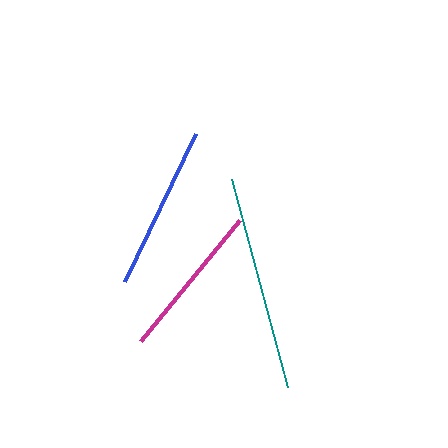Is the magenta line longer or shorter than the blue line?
The blue line is longer than the magenta line.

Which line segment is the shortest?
The magenta line is the shortest at approximately 156 pixels.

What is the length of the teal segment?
The teal segment is approximately 215 pixels long.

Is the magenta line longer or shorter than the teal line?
The teal line is longer than the magenta line.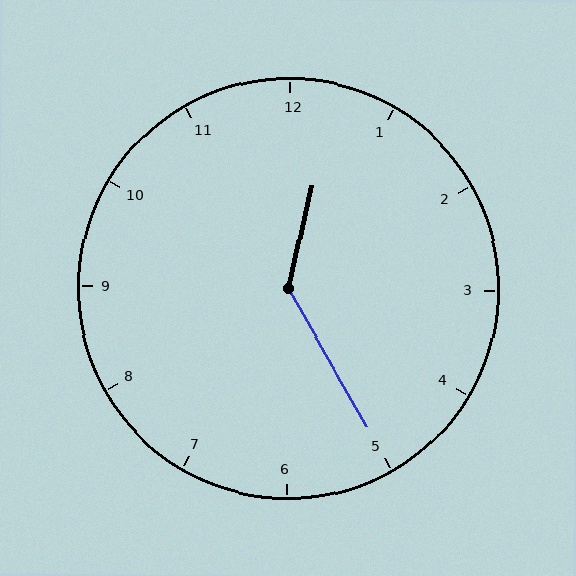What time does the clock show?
12:25.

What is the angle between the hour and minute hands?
Approximately 138 degrees.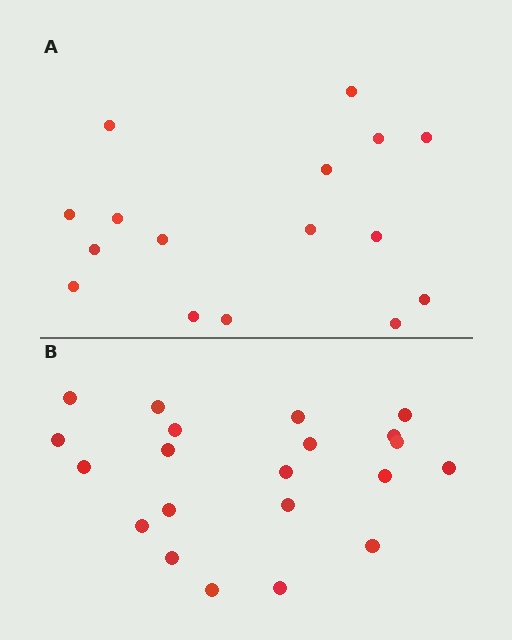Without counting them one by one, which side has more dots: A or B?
Region B (the bottom region) has more dots.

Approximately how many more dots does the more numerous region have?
Region B has about 5 more dots than region A.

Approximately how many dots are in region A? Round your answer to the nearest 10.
About 20 dots. (The exact count is 16, which rounds to 20.)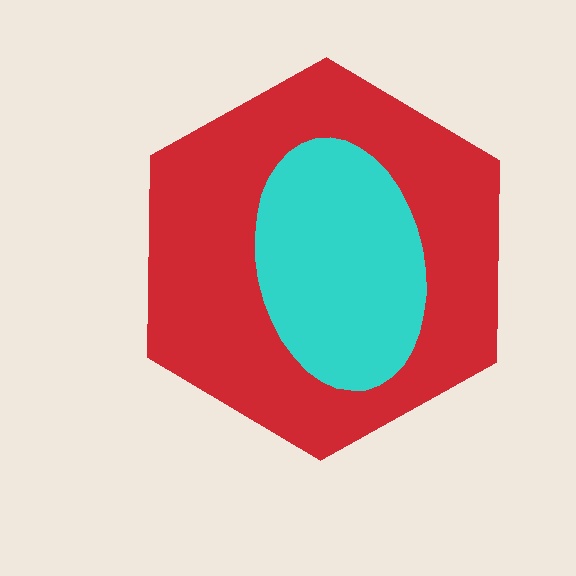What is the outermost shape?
The red hexagon.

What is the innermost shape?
The cyan ellipse.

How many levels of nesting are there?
2.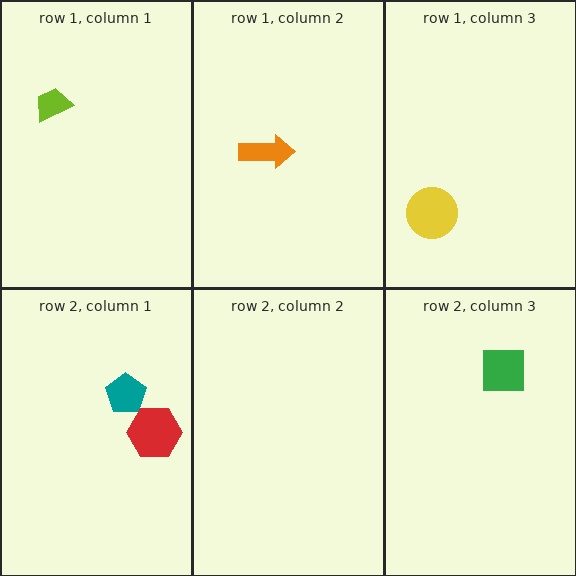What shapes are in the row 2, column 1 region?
The teal pentagon, the red hexagon.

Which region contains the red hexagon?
The row 2, column 1 region.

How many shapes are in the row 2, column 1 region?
2.